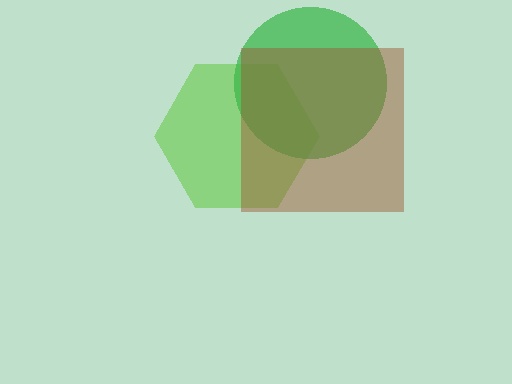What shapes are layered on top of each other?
The layered shapes are: a lime hexagon, a green circle, a brown square.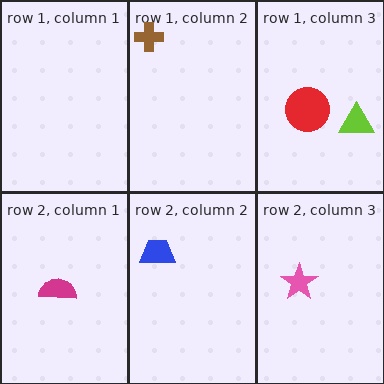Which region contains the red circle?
The row 1, column 3 region.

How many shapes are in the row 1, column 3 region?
2.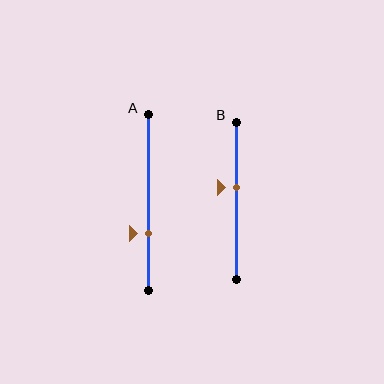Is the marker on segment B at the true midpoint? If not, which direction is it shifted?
No, the marker on segment B is shifted upward by about 8% of the segment length.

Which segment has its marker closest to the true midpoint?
Segment B has its marker closest to the true midpoint.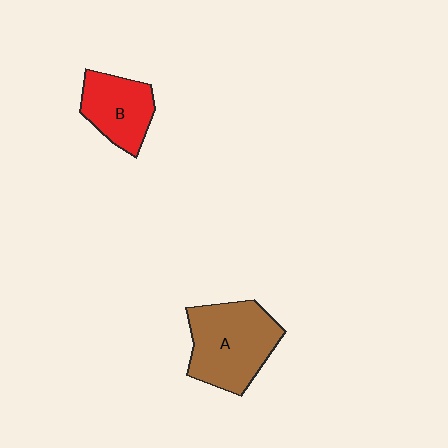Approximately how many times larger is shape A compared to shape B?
Approximately 1.5 times.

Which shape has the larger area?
Shape A (brown).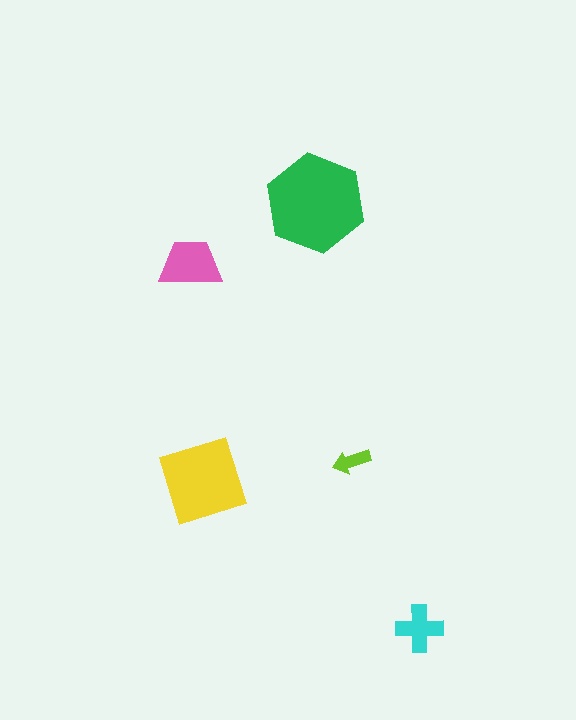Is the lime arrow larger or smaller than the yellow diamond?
Smaller.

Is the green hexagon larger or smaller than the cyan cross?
Larger.